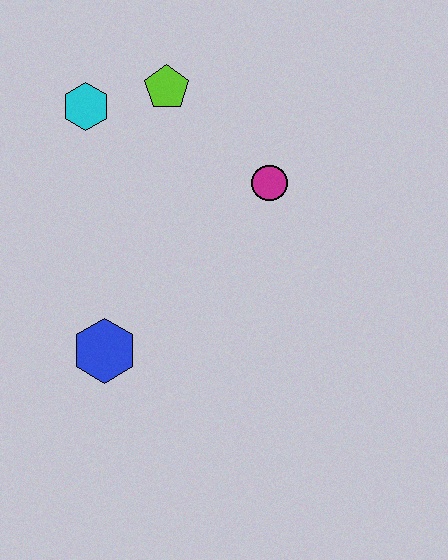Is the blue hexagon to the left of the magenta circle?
Yes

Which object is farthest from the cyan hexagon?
The blue hexagon is farthest from the cyan hexagon.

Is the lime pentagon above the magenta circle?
Yes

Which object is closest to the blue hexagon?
The magenta circle is closest to the blue hexagon.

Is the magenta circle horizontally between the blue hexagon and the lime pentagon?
No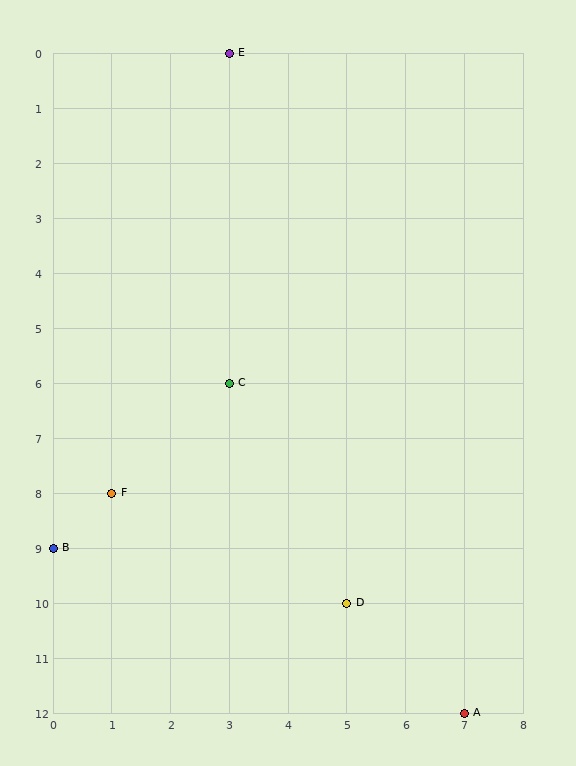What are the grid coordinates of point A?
Point A is at grid coordinates (7, 12).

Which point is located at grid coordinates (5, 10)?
Point D is at (5, 10).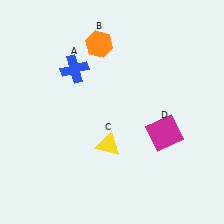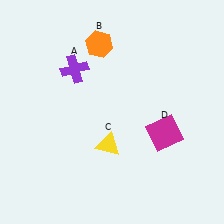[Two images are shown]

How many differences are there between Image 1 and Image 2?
There is 1 difference between the two images.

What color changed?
The cross (A) changed from blue in Image 1 to purple in Image 2.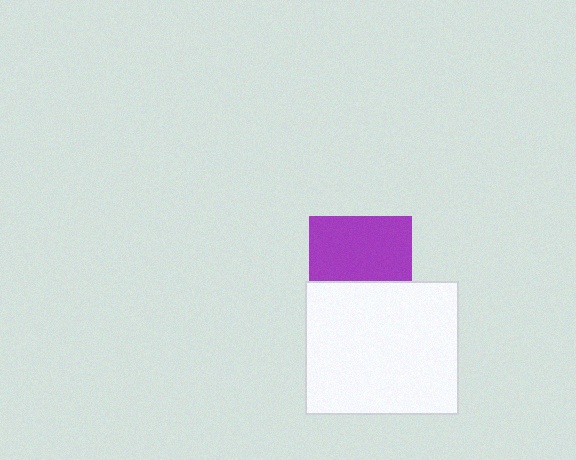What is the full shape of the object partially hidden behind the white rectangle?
The partially hidden object is a purple square.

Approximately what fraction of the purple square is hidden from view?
Roughly 37% of the purple square is hidden behind the white rectangle.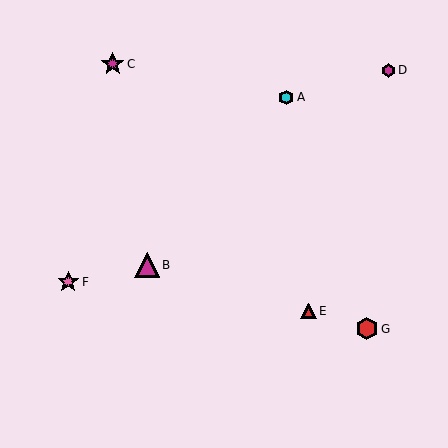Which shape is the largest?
The magenta triangle (labeled B) is the largest.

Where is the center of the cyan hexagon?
The center of the cyan hexagon is at (286, 97).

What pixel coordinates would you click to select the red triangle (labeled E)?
Click at (309, 311) to select the red triangle E.